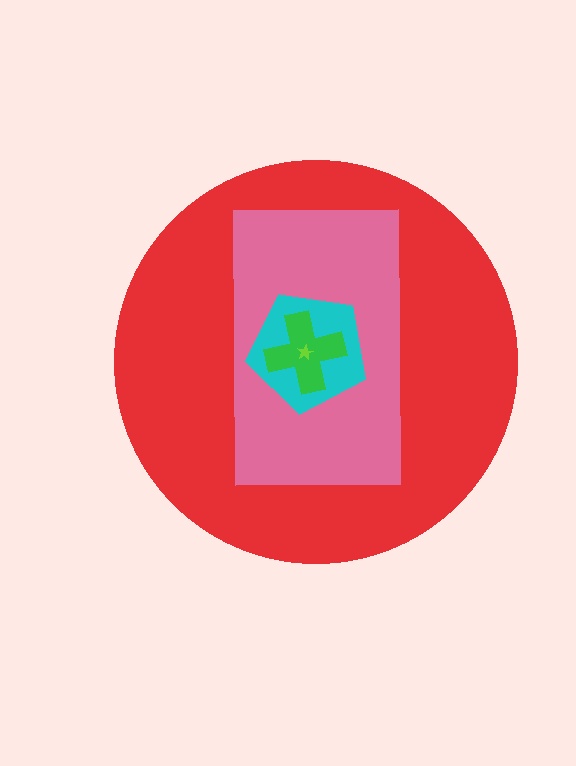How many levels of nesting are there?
5.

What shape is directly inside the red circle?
The pink rectangle.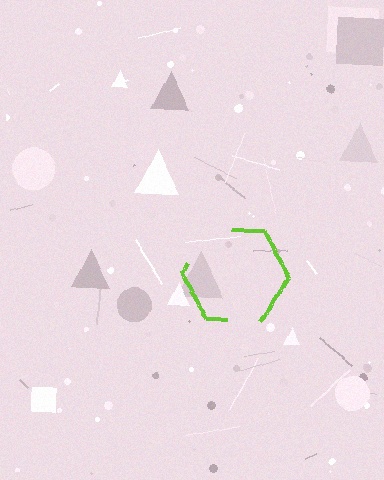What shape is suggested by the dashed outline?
The dashed outline suggests a hexagon.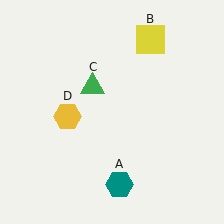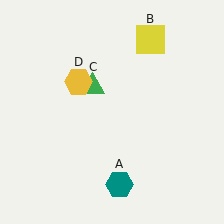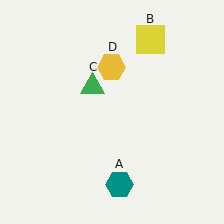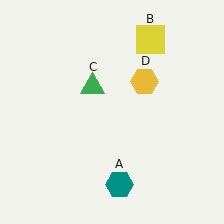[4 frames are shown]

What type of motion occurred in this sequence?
The yellow hexagon (object D) rotated clockwise around the center of the scene.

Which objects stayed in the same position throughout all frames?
Teal hexagon (object A) and yellow square (object B) and green triangle (object C) remained stationary.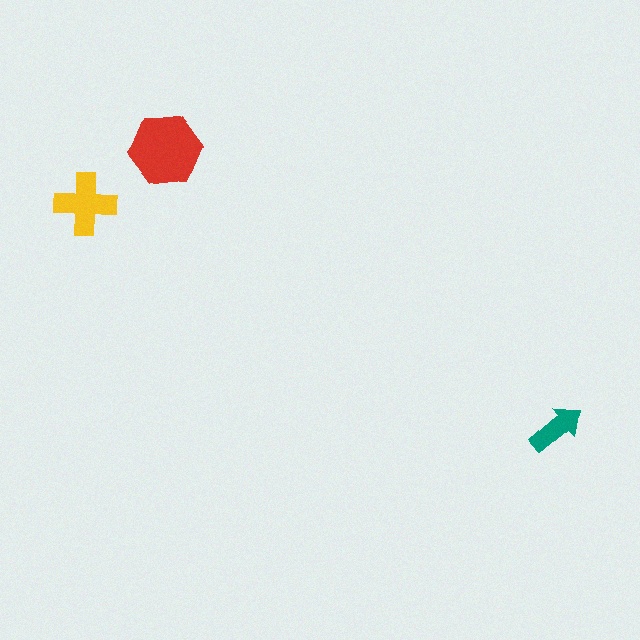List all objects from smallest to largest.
The teal arrow, the yellow cross, the red hexagon.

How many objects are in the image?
There are 3 objects in the image.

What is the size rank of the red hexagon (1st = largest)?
1st.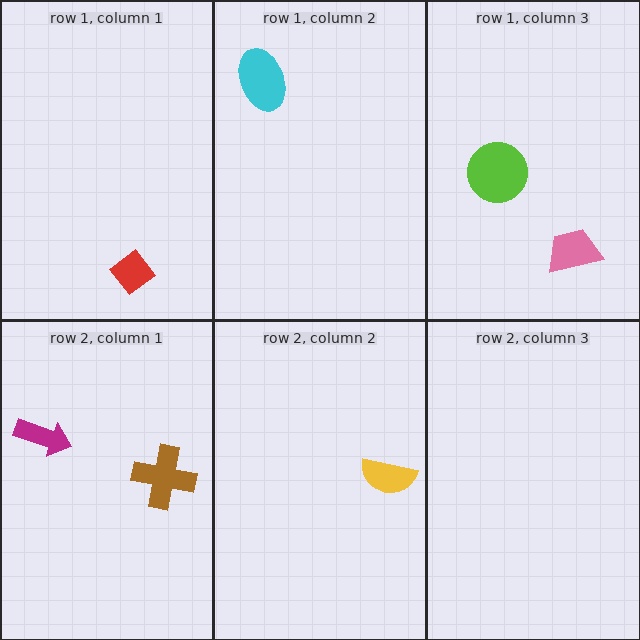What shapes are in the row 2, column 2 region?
The yellow semicircle.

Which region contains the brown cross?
The row 2, column 1 region.